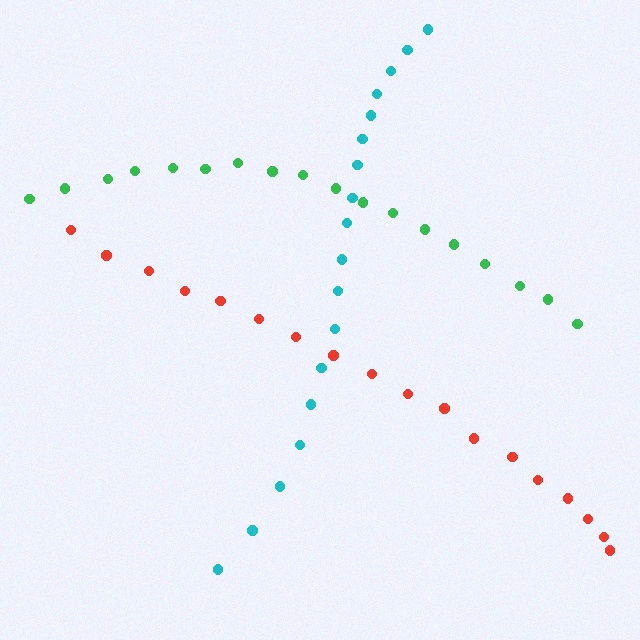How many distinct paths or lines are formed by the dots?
There are 3 distinct paths.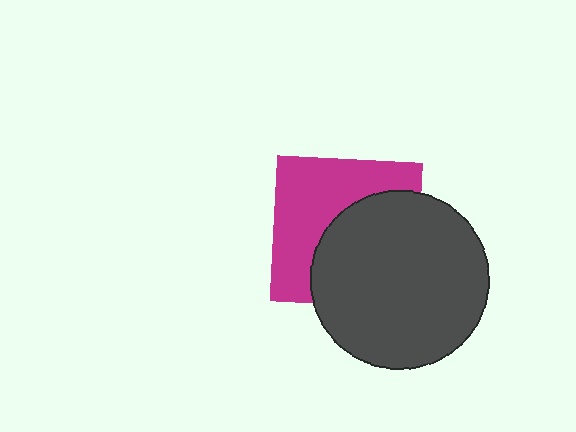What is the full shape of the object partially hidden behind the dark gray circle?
The partially hidden object is a magenta square.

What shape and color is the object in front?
The object in front is a dark gray circle.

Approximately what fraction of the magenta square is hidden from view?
Roughly 50% of the magenta square is hidden behind the dark gray circle.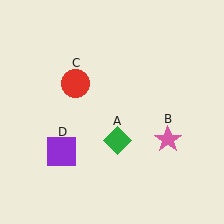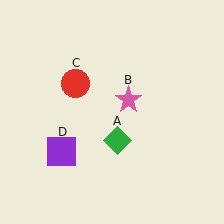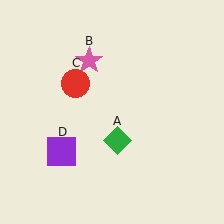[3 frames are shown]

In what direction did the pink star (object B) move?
The pink star (object B) moved up and to the left.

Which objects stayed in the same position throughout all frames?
Green diamond (object A) and red circle (object C) and purple square (object D) remained stationary.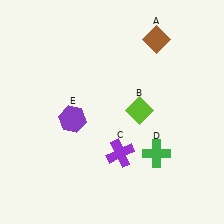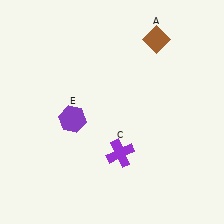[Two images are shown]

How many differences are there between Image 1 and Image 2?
There are 2 differences between the two images.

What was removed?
The green cross (D), the lime diamond (B) were removed in Image 2.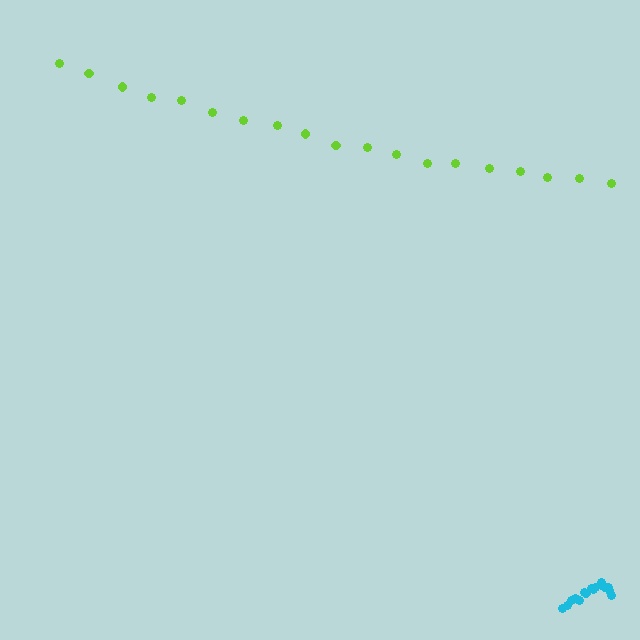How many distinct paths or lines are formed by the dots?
There are 2 distinct paths.